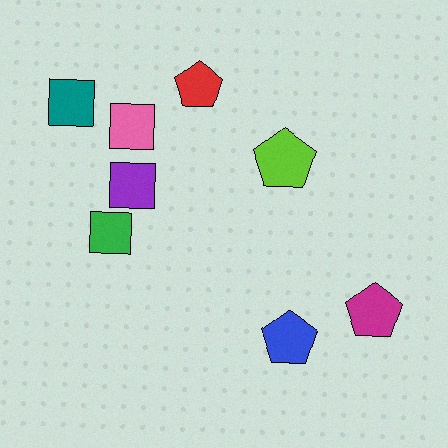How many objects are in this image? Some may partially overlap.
There are 8 objects.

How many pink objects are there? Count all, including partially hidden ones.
There is 1 pink object.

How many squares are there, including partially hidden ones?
There are 4 squares.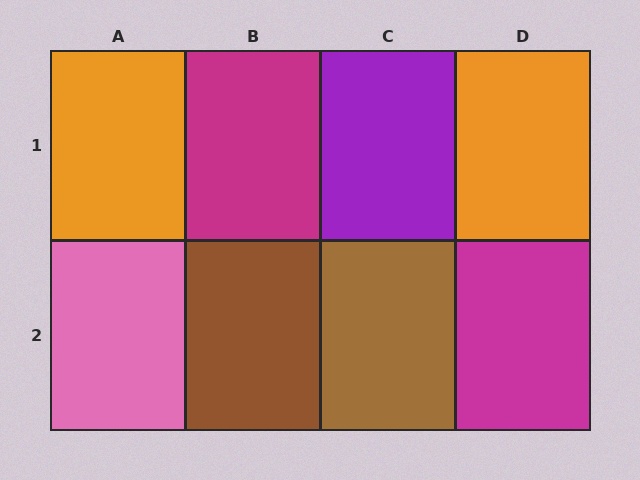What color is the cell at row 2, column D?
Magenta.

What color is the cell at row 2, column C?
Brown.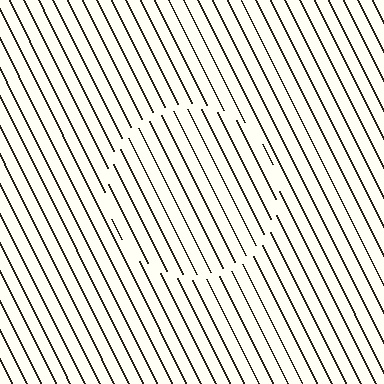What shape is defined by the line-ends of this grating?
An illusory circle. The interior of the shape contains the same grating, shifted by half a period — the contour is defined by the phase discontinuity where line-ends from the inner and outer gratings abut.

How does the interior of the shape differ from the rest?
The interior of the shape contains the same grating, shifted by half a period — the contour is defined by the phase discontinuity where line-ends from the inner and outer gratings abut.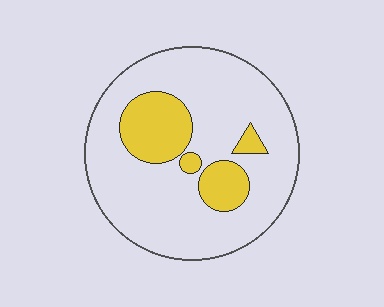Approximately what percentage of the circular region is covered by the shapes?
Approximately 20%.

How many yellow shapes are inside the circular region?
4.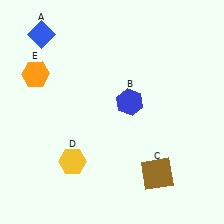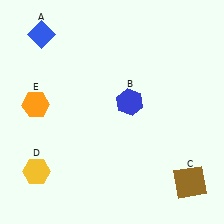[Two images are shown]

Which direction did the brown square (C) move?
The brown square (C) moved right.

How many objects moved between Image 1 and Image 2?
3 objects moved between the two images.